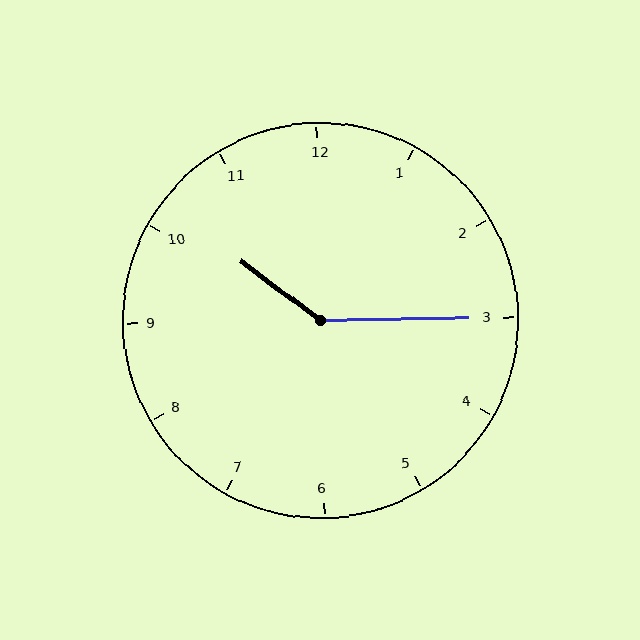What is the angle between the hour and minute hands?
Approximately 142 degrees.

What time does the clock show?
10:15.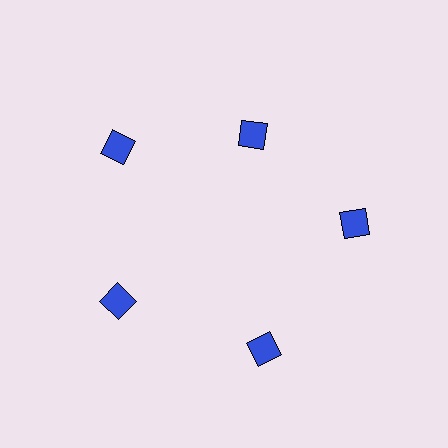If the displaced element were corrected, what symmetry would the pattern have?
It would have 5-fold rotational symmetry — the pattern would map onto itself every 72 degrees.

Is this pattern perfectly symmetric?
No. The 5 blue squares are arranged in a ring, but one element near the 1 o'clock position is pulled inward toward the center, breaking the 5-fold rotational symmetry.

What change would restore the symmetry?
The symmetry would be restored by moving it outward, back onto the ring so that all 5 squares sit at equal angles and equal distance from the center.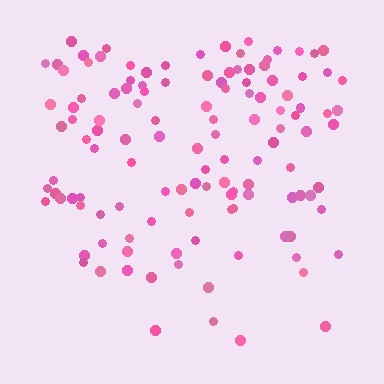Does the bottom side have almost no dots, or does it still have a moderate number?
Still a moderate number, just noticeably fewer than the top.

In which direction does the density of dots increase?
From bottom to top, with the top side densest.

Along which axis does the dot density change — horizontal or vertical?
Vertical.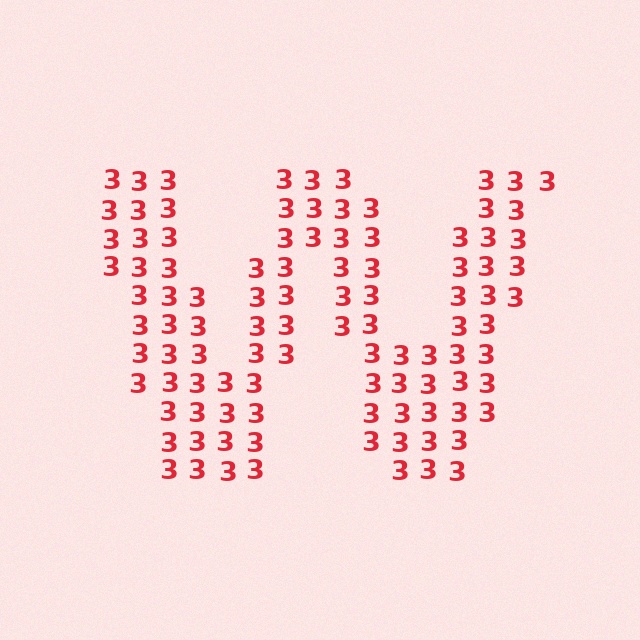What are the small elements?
The small elements are digit 3's.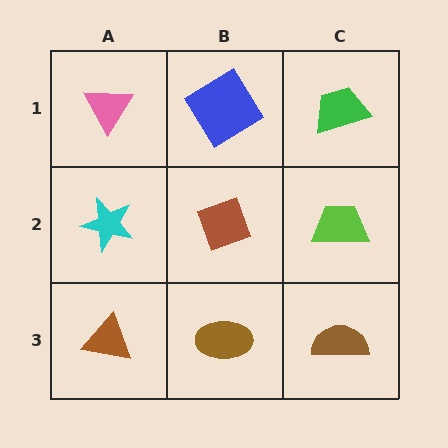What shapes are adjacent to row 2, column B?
A blue diamond (row 1, column B), a brown ellipse (row 3, column B), a cyan star (row 2, column A), a lime trapezoid (row 2, column C).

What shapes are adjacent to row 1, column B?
A brown diamond (row 2, column B), a pink triangle (row 1, column A), a green trapezoid (row 1, column C).